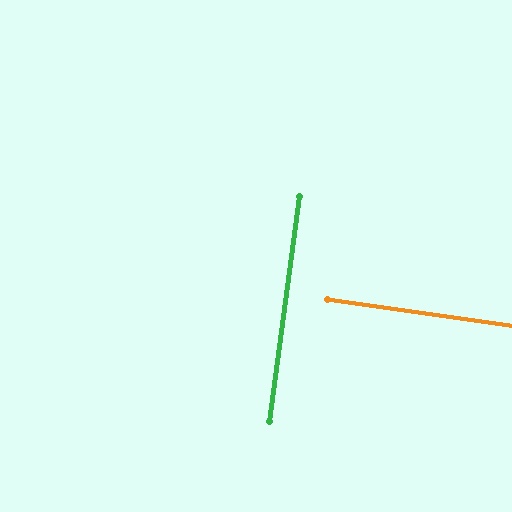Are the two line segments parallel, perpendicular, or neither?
Perpendicular — they meet at approximately 89°.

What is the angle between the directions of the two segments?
Approximately 89 degrees.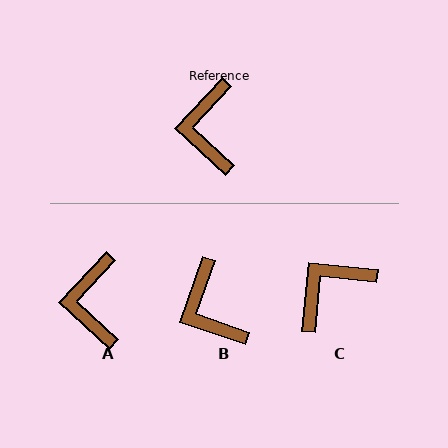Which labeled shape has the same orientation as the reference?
A.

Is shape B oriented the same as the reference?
No, it is off by about 24 degrees.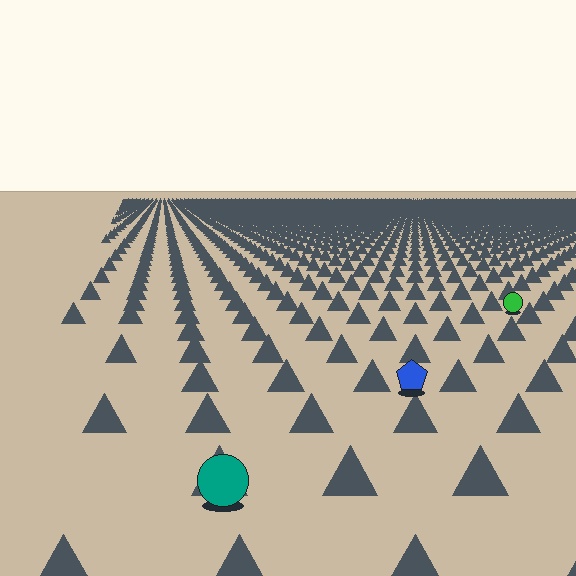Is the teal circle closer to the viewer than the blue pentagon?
Yes. The teal circle is closer — you can tell from the texture gradient: the ground texture is coarser near it.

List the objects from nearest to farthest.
From nearest to farthest: the teal circle, the blue pentagon, the green circle.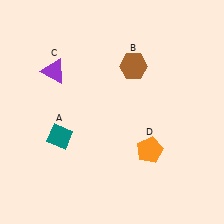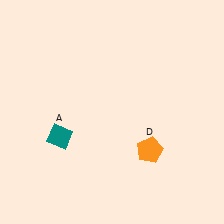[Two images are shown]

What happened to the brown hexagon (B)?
The brown hexagon (B) was removed in Image 2. It was in the top-right area of Image 1.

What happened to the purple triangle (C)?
The purple triangle (C) was removed in Image 2. It was in the top-left area of Image 1.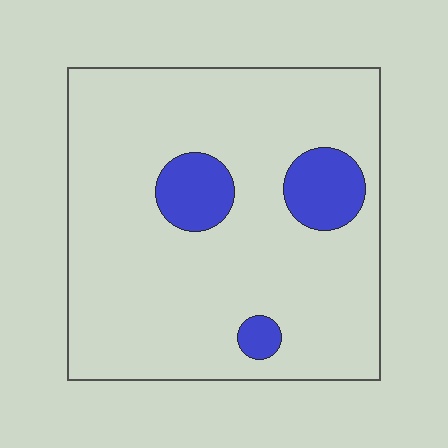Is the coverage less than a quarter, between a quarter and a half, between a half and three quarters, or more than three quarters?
Less than a quarter.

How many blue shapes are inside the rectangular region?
3.